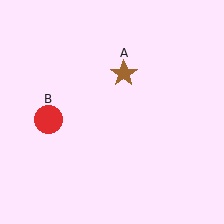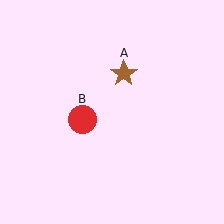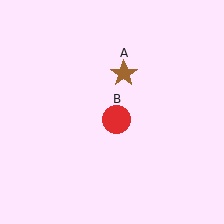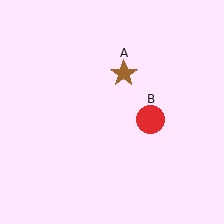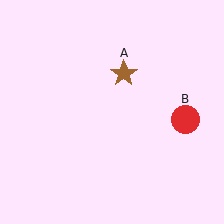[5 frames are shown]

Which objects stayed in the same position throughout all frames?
Brown star (object A) remained stationary.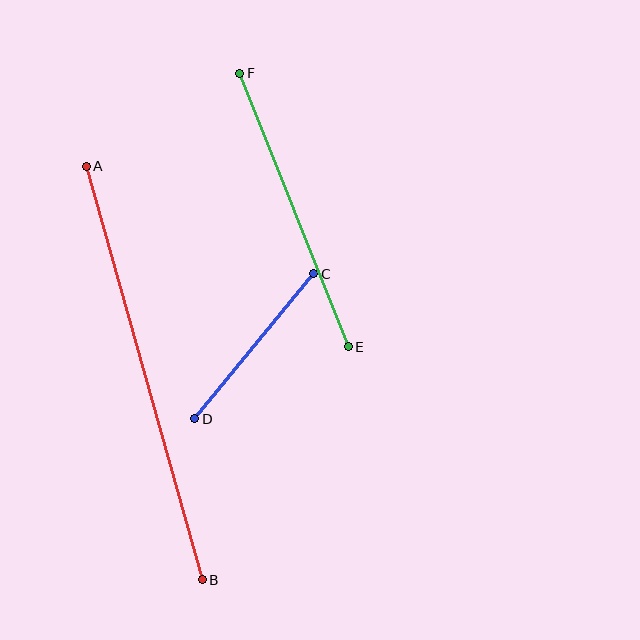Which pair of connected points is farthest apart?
Points A and B are farthest apart.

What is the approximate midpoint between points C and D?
The midpoint is at approximately (254, 346) pixels.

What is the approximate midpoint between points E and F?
The midpoint is at approximately (294, 210) pixels.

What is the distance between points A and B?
The distance is approximately 429 pixels.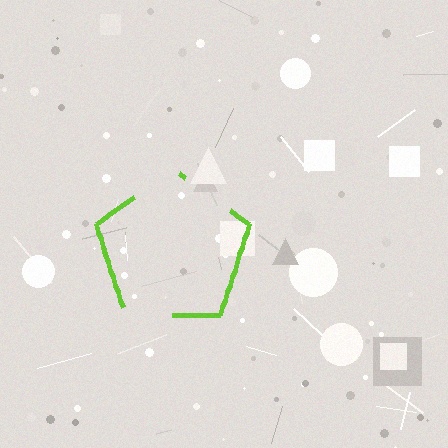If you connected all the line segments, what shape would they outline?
They would outline a pentagon.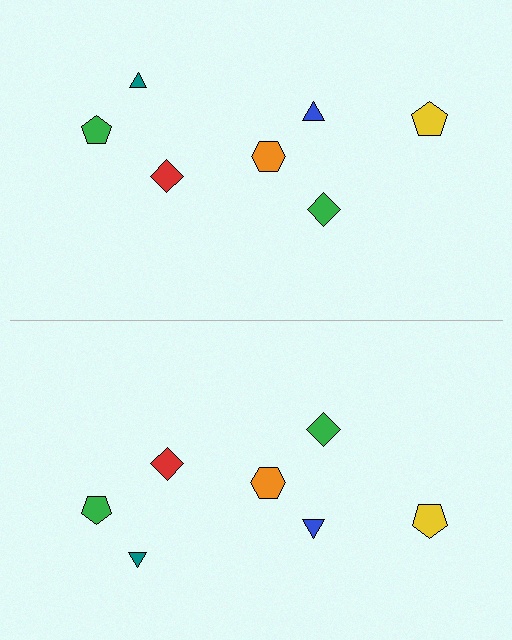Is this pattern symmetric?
Yes, this pattern has bilateral (reflection) symmetry.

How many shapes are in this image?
There are 14 shapes in this image.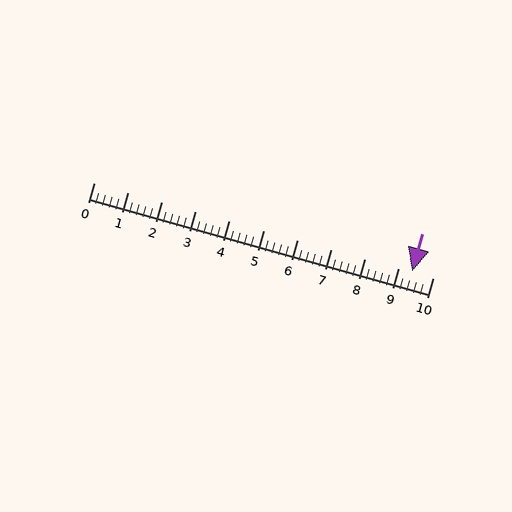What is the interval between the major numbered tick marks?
The major tick marks are spaced 1 units apart.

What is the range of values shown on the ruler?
The ruler shows values from 0 to 10.